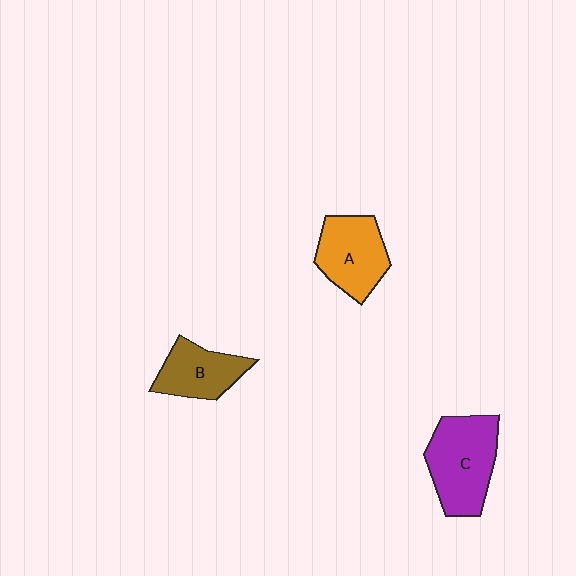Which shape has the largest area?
Shape C (purple).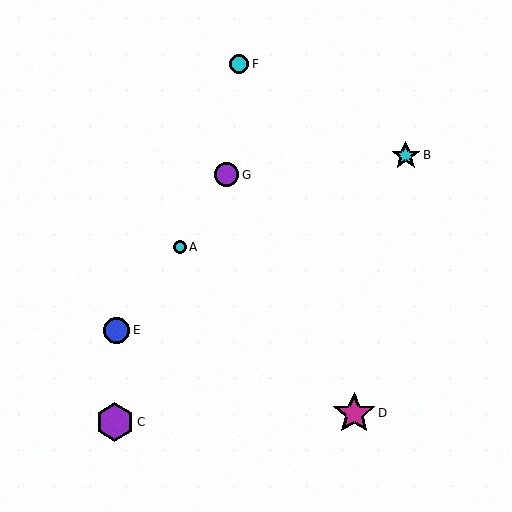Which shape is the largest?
The magenta star (labeled D) is the largest.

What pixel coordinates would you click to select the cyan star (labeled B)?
Click at (406, 155) to select the cyan star B.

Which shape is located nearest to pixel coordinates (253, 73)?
The cyan circle (labeled F) at (239, 64) is nearest to that location.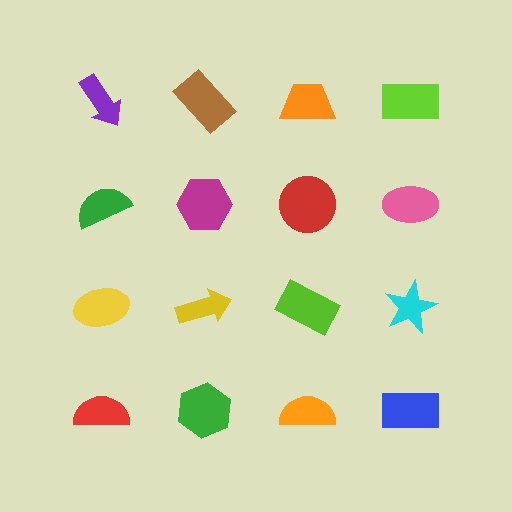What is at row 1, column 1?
A purple arrow.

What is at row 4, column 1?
A red semicircle.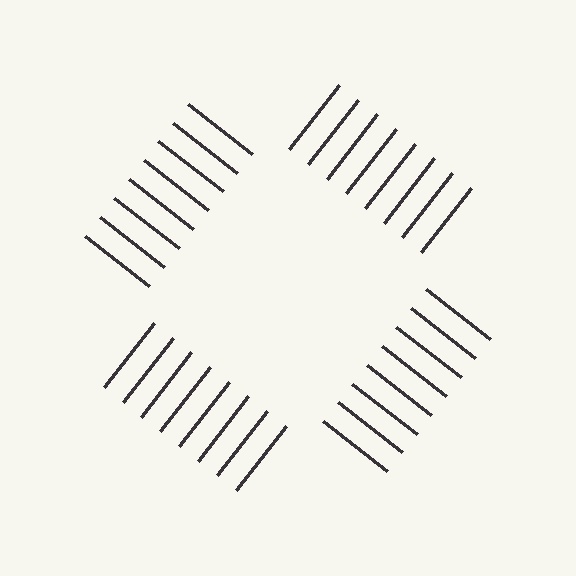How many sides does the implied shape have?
4 sides — the line-ends trace a square.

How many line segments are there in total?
32 — 8 along each of the 4 edges.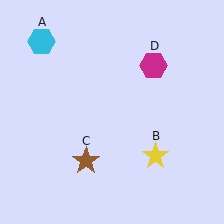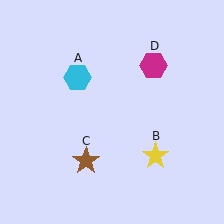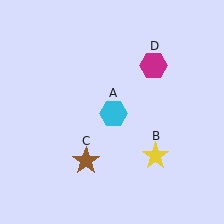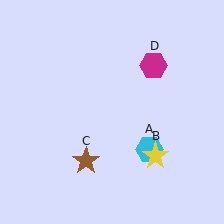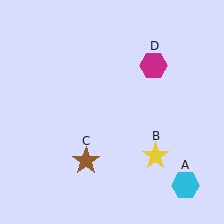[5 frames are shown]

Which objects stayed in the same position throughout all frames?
Yellow star (object B) and brown star (object C) and magenta hexagon (object D) remained stationary.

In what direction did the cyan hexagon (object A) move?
The cyan hexagon (object A) moved down and to the right.